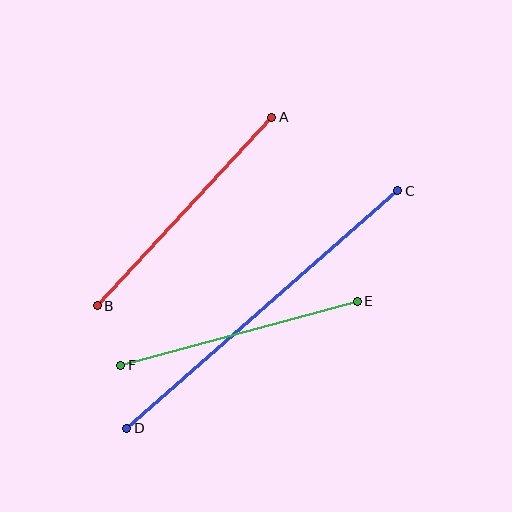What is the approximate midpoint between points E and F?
The midpoint is at approximately (239, 333) pixels.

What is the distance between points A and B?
The distance is approximately 257 pixels.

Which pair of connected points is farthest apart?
Points C and D are farthest apart.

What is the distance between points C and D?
The distance is approximately 360 pixels.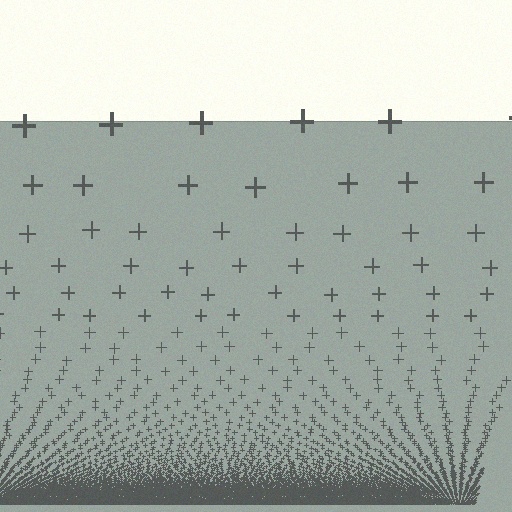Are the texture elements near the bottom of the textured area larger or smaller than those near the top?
Smaller. The gradient is inverted — elements near the bottom are smaller and denser.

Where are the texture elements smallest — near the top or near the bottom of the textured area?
Near the bottom.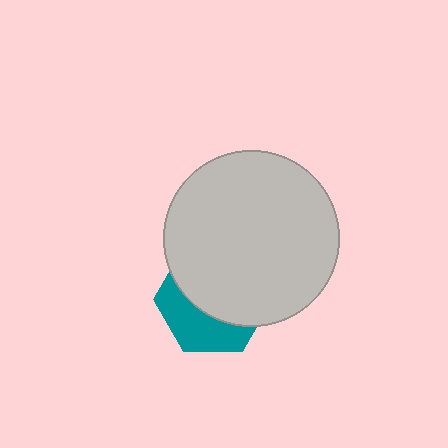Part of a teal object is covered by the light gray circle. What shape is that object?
It is a hexagon.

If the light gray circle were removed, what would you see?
You would see the complete teal hexagon.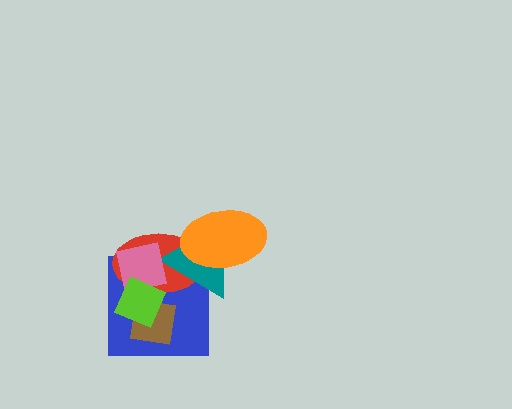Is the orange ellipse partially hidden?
No, no other shape covers it.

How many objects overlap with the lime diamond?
4 objects overlap with the lime diamond.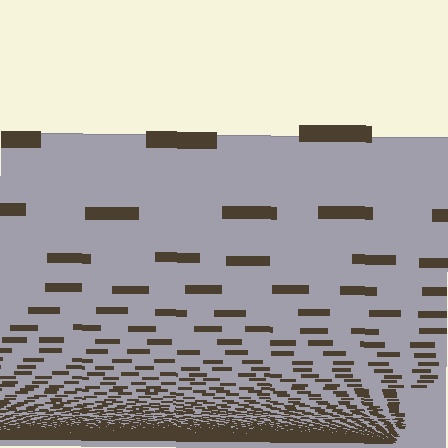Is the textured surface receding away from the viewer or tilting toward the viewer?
The surface appears to tilt toward the viewer. Texture elements get larger and sparser toward the top.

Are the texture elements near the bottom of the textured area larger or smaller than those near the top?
Smaller. The gradient is inverted — elements near the bottom are smaller and denser.